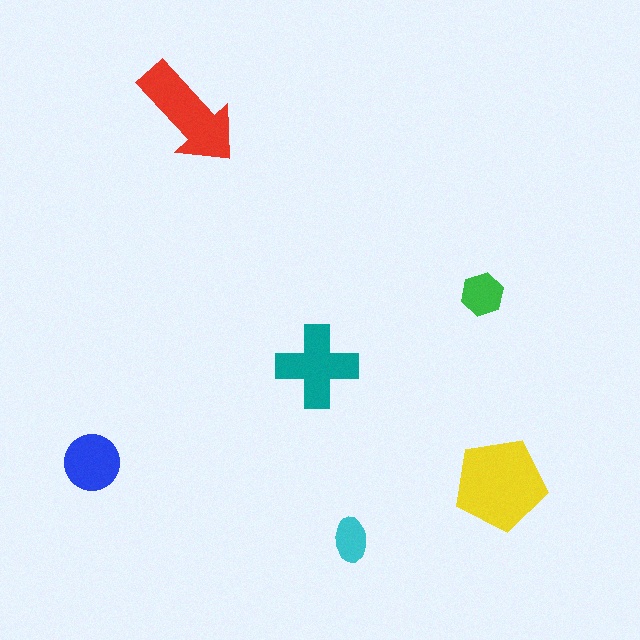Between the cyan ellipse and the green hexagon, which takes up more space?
The green hexagon.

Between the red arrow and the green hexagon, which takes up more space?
The red arrow.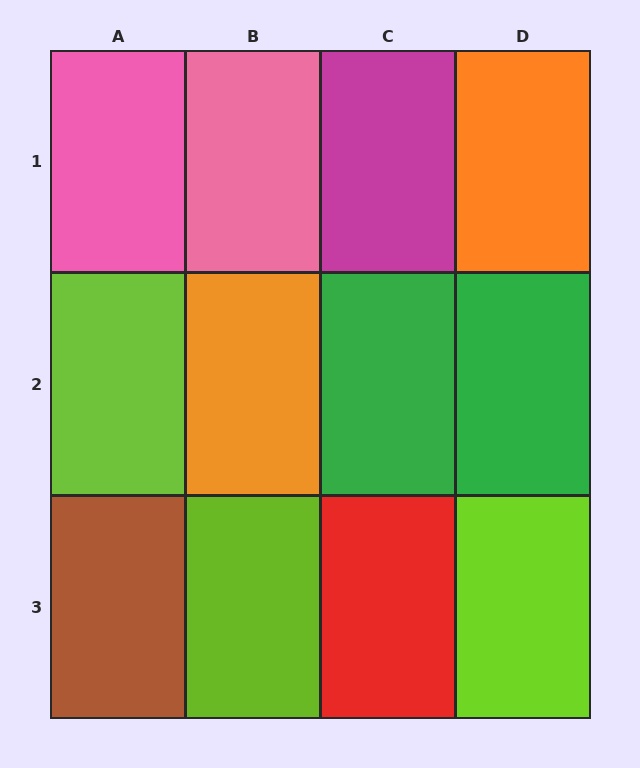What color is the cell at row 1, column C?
Magenta.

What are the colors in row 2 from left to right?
Lime, orange, green, green.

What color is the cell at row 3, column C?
Red.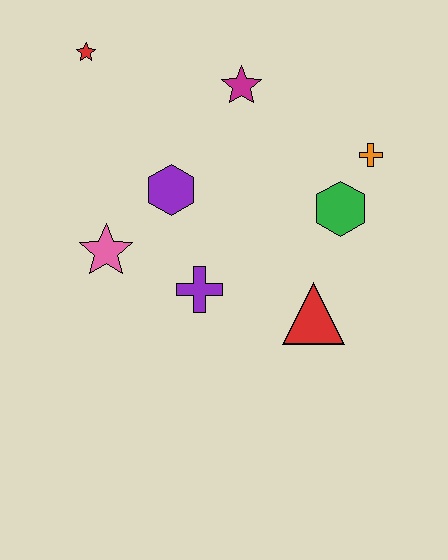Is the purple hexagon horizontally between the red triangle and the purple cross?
No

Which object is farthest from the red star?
The red triangle is farthest from the red star.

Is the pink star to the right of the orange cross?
No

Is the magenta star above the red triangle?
Yes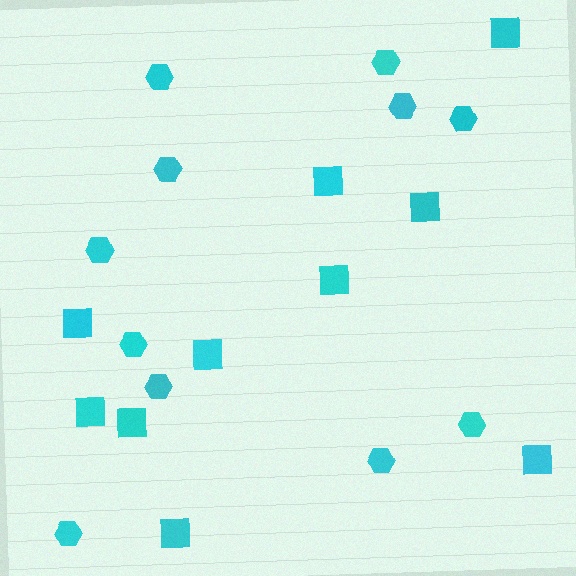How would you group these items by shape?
There are 2 groups: one group of hexagons (11) and one group of squares (10).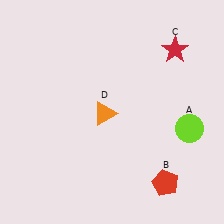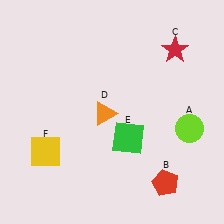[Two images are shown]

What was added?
A green square (E), a yellow square (F) were added in Image 2.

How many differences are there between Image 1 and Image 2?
There are 2 differences between the two images.